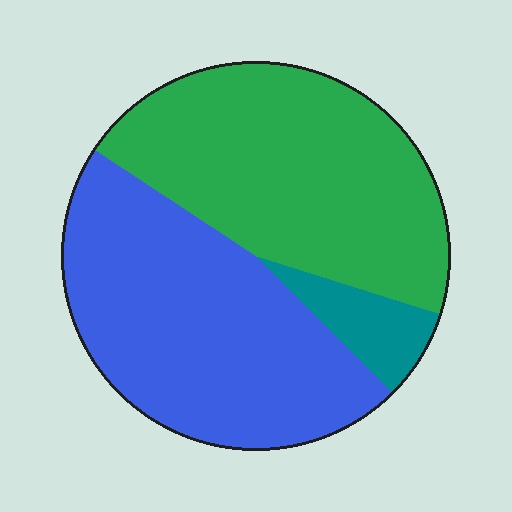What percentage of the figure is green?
Green covers roughly 45% of the figure.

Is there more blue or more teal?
Blue.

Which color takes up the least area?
Teal, at roughly 10%.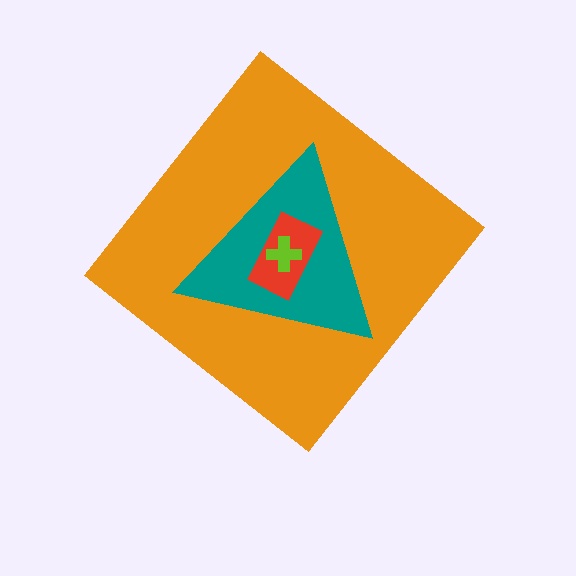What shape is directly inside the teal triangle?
The red rectangle.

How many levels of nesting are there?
4.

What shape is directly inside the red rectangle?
The lime cross.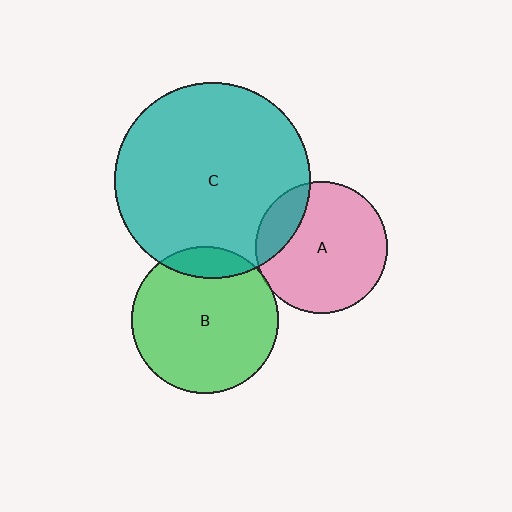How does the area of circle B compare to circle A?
Approximately 1.2 times.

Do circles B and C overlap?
Yes.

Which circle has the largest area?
Circle C (teal).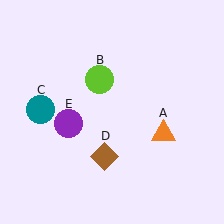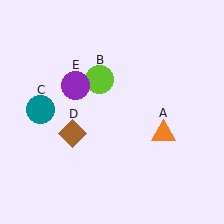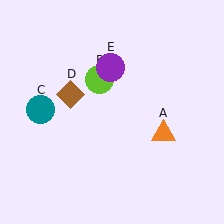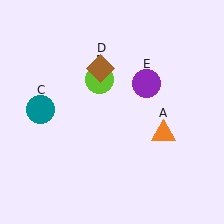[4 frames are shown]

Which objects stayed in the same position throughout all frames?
Orange triangle (object A) and lime circle (object B) and teal circle (object C) remained stationary.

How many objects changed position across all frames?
2 objects changed position: brown diamond (object D), purple circle (object E).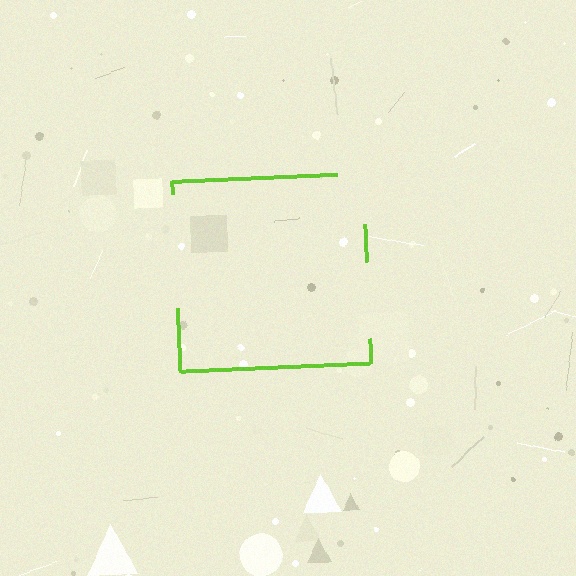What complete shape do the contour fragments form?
The contour fragments form a square.